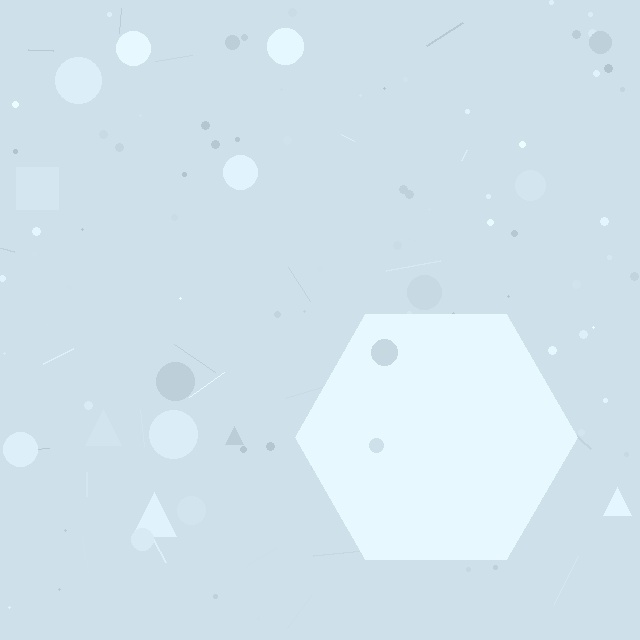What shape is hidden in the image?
A hexagon is hidden in the image.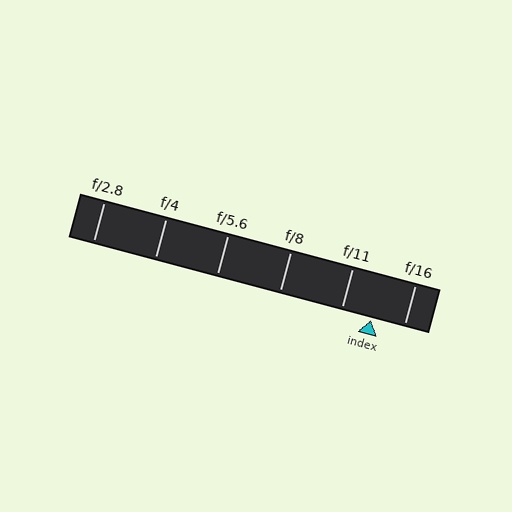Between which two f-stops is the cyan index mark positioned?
The index mark is between f/11 and f/16.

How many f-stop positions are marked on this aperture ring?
There are 6 f-stop positions marked.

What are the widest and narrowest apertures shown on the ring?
The widest aperture shown is f/2.8 and the narrowest is f/16.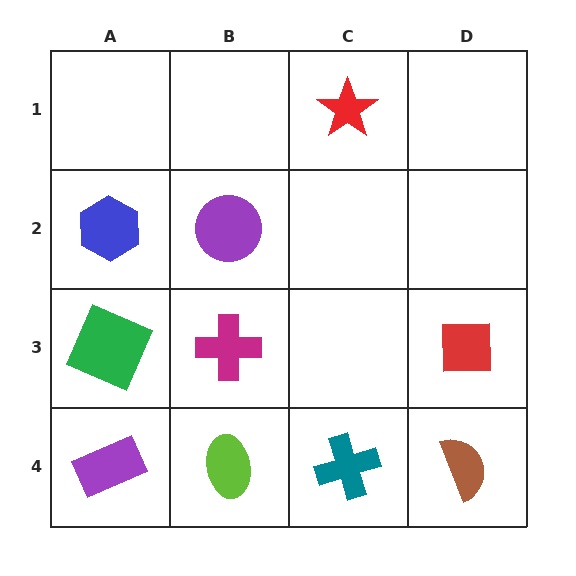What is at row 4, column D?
A brown semicircle.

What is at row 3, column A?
A green square.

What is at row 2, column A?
A blue hexagon.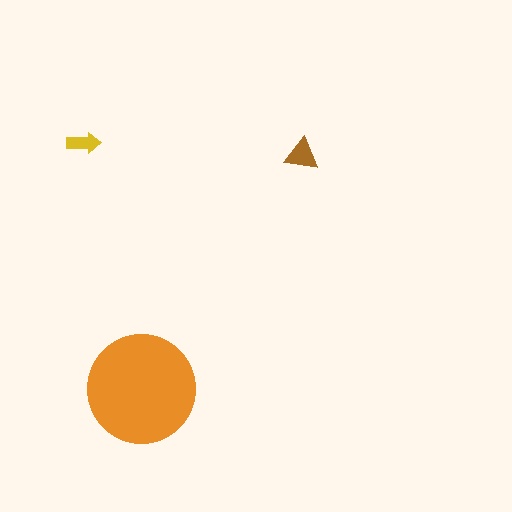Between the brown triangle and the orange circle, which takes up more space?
The orange circle.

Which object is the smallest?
The yellow arrow.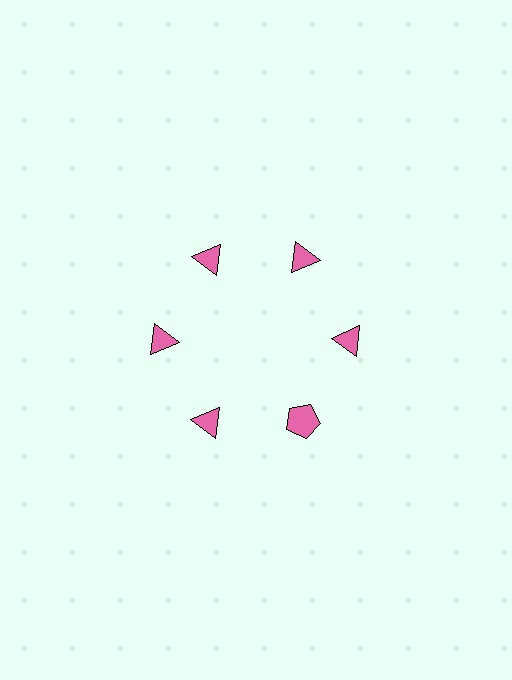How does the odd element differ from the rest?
It has a different shape: pentagon instead of triangle.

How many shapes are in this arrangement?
There are 6 shapes arranged in a ring pattern.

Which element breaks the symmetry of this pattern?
The pink pentagon at roughly the 5 o'clock position breaks the symmetry. All other shapes are pink triangles.